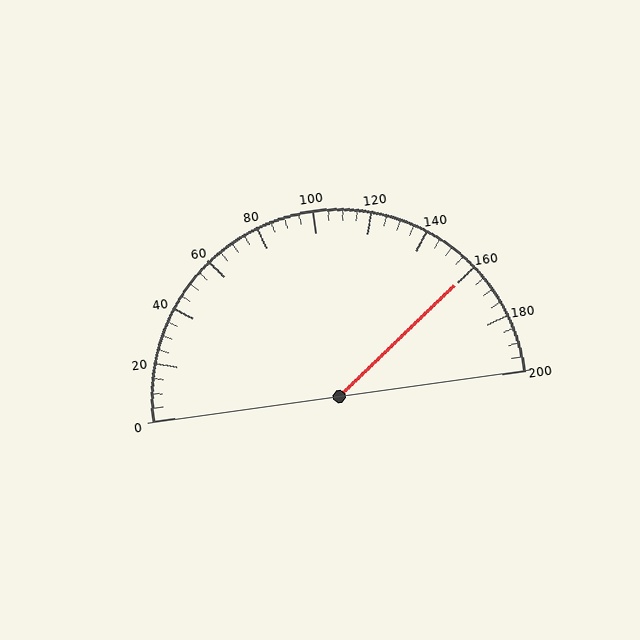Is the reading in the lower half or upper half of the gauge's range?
The reading is in the upper half of the range (0 to 200).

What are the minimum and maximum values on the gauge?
The gauge ranges from 0 to 200.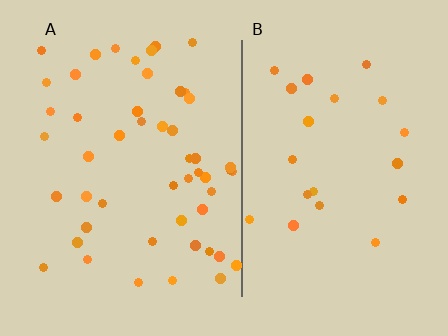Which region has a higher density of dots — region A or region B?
A (the left).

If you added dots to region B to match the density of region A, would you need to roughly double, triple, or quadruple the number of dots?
Approximately double.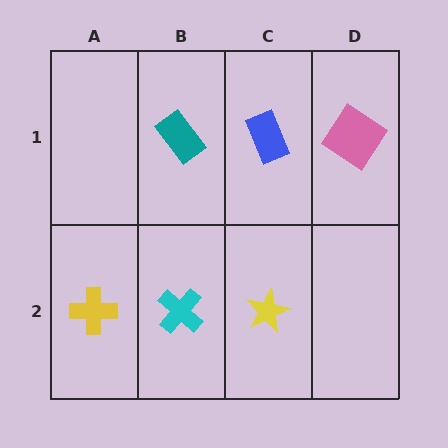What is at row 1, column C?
A blue rectangle.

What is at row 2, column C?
A yellow star.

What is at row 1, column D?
A pink diamond.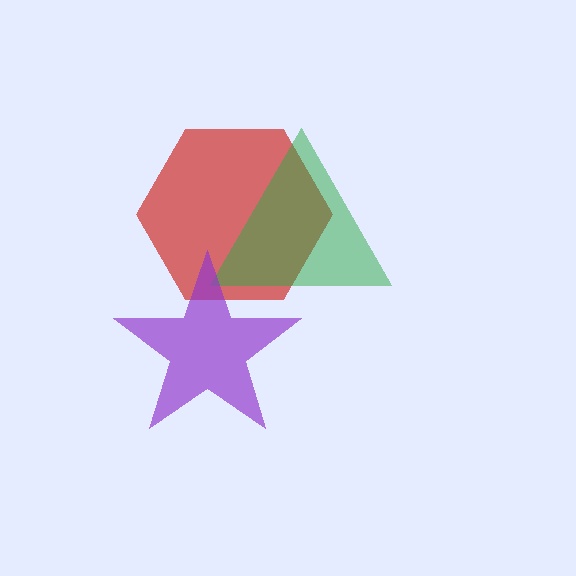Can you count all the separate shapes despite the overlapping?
Yes, there are 3 separate shapes.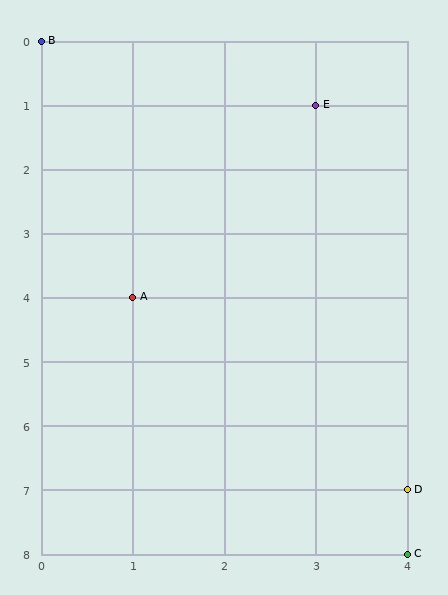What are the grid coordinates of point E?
Point E is at grid coordinates (3, 1).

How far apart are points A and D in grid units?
Points A and D are 3 columns and 3 rows apart (about 4.2 grid units diagonally).